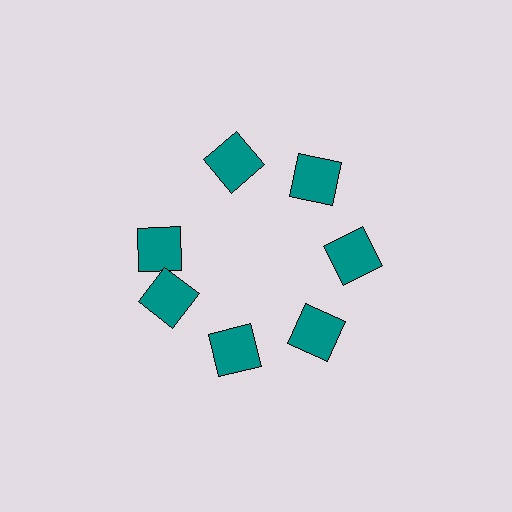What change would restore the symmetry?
The symmetry would be restored by rotating it back into even spacing with its neighbors so that all 7 squares sit at equal angles and equal distance from the center.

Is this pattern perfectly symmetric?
No. The 7 teal squares are arranged in a ring, but one element near the 10 o'clock position is rotated out of alignment along the ring, breaking the 7-fold rotational symmetry.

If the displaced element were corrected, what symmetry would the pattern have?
It would have 7-fold rotational symmetry — the pattern would map onto itself every 51 degrees.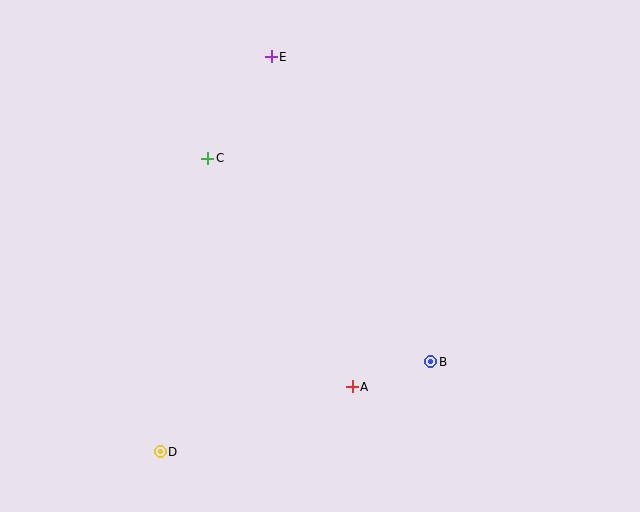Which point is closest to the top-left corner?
Point C is closest to the top-left corner.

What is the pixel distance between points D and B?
The distance between D and B is 285 pixels.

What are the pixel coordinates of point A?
Point A is at (352, 387).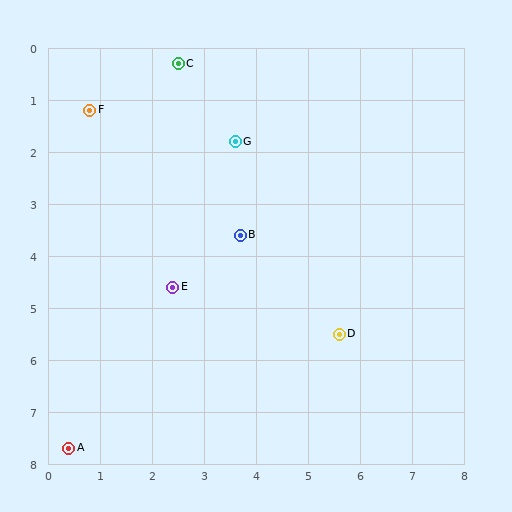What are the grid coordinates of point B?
Point B is at approximately (3.7, 3.6).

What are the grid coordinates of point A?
Point A is at approximately (0.4, 7.7).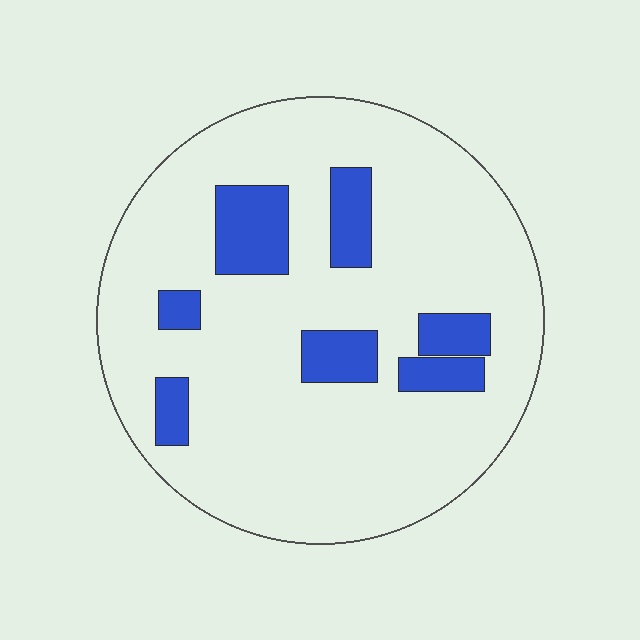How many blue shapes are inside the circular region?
7.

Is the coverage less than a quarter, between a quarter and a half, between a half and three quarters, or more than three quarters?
Less than a quarter.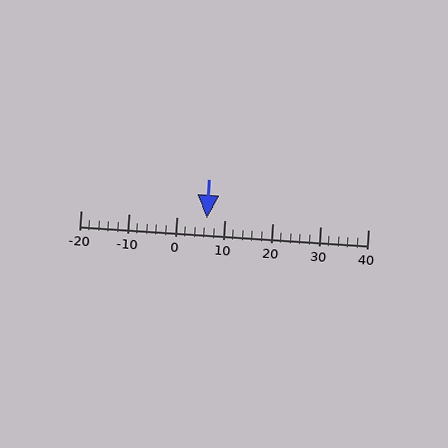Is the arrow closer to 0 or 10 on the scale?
The arrow is closer to 10.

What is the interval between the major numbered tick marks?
The major tick marks are spaced 10 units apart.